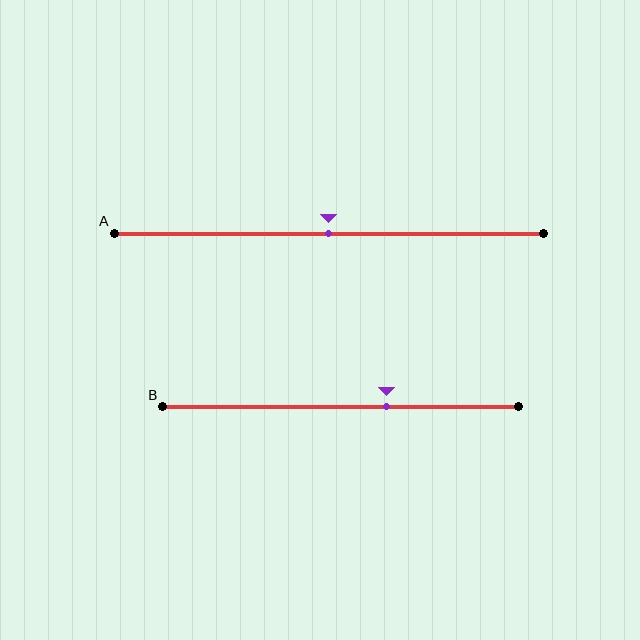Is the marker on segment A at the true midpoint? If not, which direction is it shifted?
Yes, the marker on segment A is at the true midpoint.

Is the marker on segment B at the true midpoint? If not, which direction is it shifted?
No, the marker on segment B is shifted to the right by about 13% of the segment length.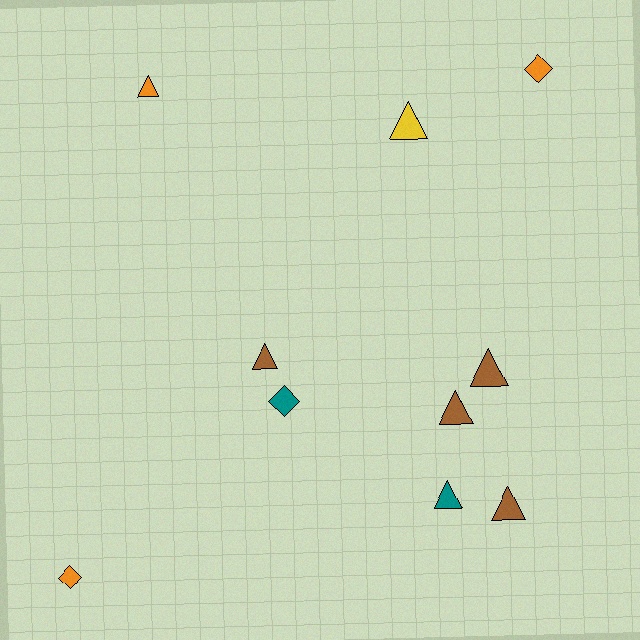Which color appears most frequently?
Brown, with 4 objects.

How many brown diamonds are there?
There are no brown diamonds.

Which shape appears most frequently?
Triangle, with 7 objects.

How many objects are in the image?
There are 10 objects.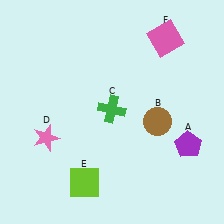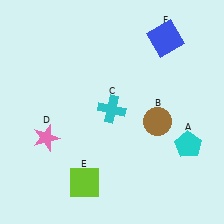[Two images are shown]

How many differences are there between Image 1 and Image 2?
There are 3 differences between the two images.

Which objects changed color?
A changed from purple to cyan. C changed from green to cyan. F changed from pink to blue.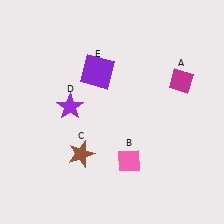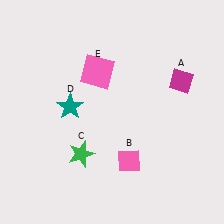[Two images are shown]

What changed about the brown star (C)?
In Image 1, C is brown. In Image 2, it changed to green.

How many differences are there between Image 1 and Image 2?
There are 3 differences between the two images.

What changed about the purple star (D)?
In Image 1, D is purple. In Image 2, it changed to teal.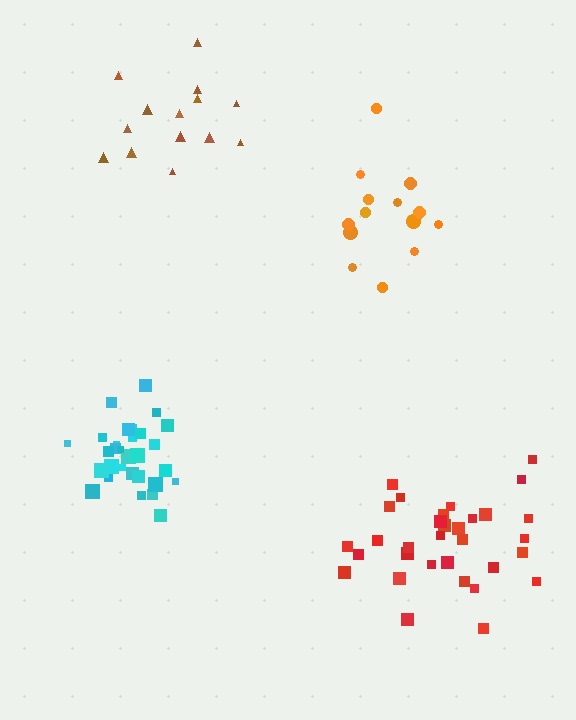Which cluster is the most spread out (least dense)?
Orange.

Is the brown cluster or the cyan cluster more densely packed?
Cyan.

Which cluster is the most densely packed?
Cyan.